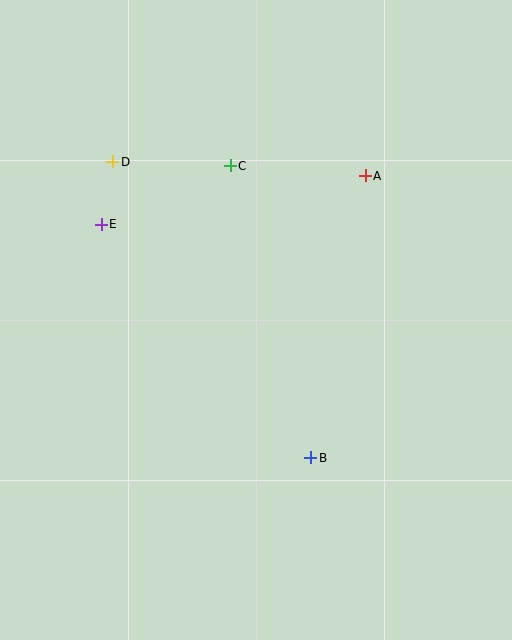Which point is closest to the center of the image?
Point B at (311, 458) is closest to the center.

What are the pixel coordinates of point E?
Point E is at (101, 224).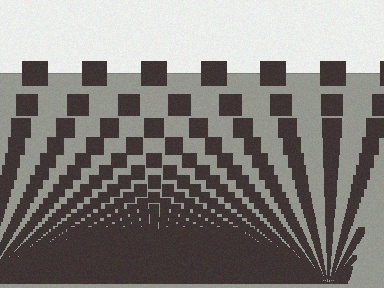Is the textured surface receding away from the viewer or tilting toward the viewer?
The surface appears to tilt toward the viewer. Texture elements get larger and sparser toward the top.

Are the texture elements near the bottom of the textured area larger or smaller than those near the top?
Smaller. The gradient is inverted — elements near the bottom are smaller and denser.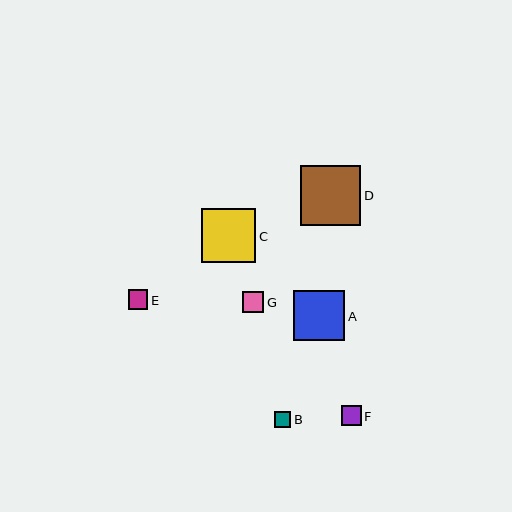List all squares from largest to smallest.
From largest to smallest: D, C, A, G, F, E, B.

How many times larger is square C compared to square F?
Square C is approximately 2.7 times the size of square F.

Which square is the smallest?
Square B is the smallest with a size of approximately 16 pixels.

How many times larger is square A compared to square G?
Square A is approximately 2.3 times the size of square G.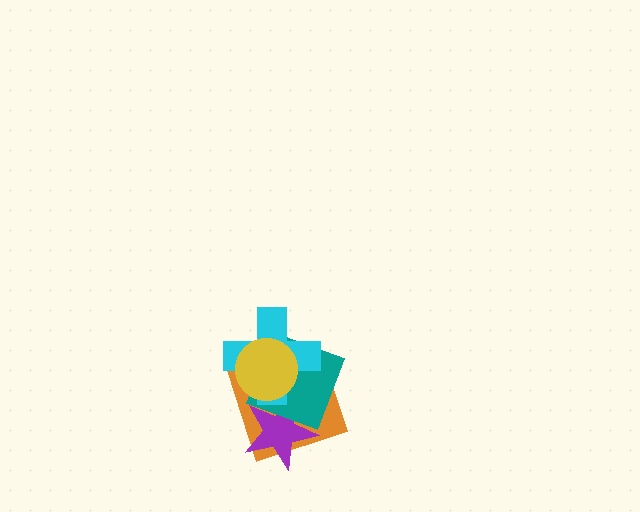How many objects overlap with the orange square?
4 objects overlap with the orange square.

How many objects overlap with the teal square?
4 objects overlap with the teal square.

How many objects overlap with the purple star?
4 objects overlap with the purple star.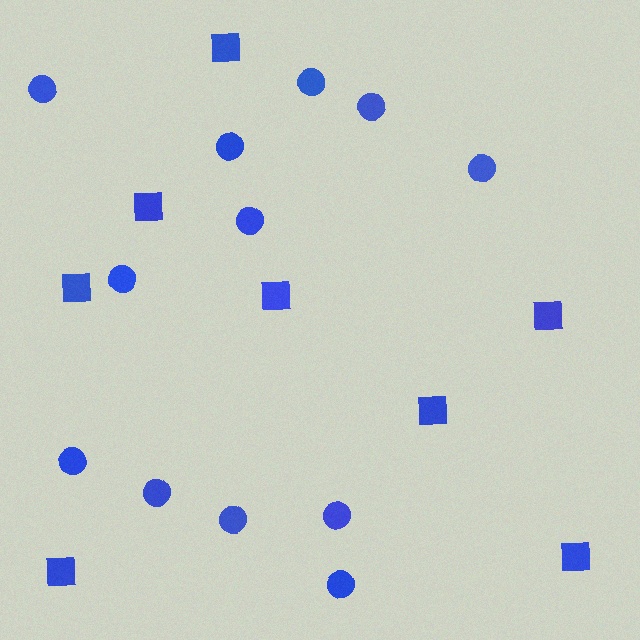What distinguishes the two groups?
There are 2 groups: one group of squares (8) and one group of circles (12).